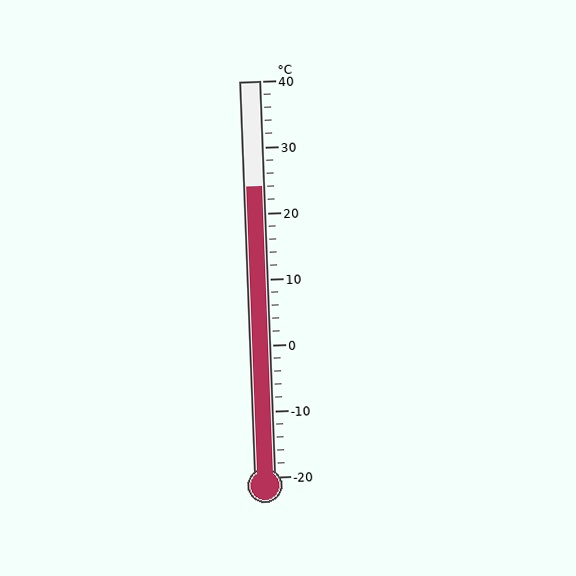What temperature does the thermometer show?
The thermometer shows approximately 24°C.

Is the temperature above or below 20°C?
The temperature is above 20°C.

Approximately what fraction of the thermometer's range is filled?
The thermometer is filled to approximately 75% of its range.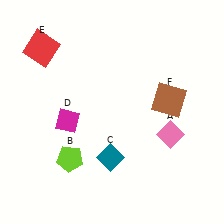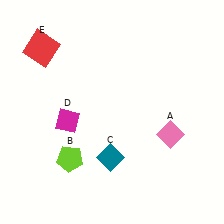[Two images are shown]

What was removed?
The brown square (F) was removed in Image 2.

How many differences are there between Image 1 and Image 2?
There is 1 difference between the two images.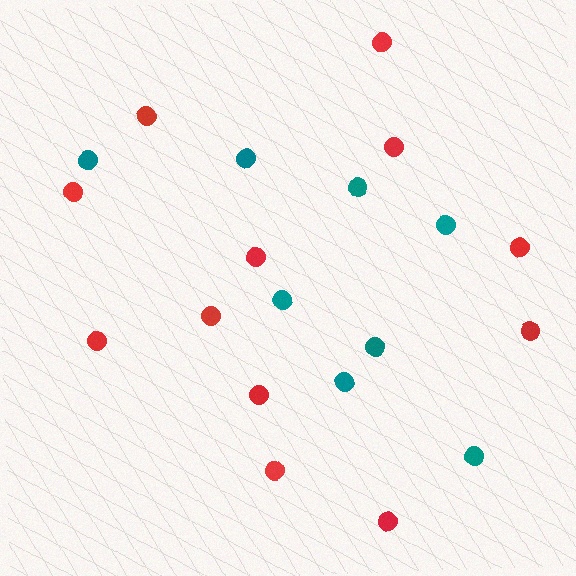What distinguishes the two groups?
There are 2 groups: one group of teal circles (8) and one group of red circles (12).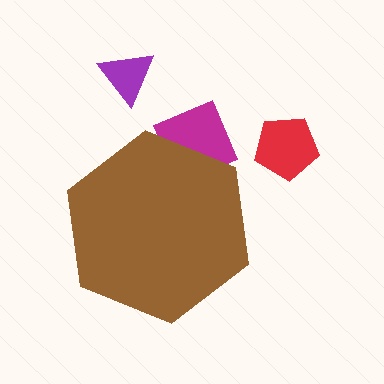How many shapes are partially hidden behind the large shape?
1 shape is partially hidden.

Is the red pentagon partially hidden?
No, the red pentagon is fully visible.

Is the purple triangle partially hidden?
No, the purple triangle is fully visible.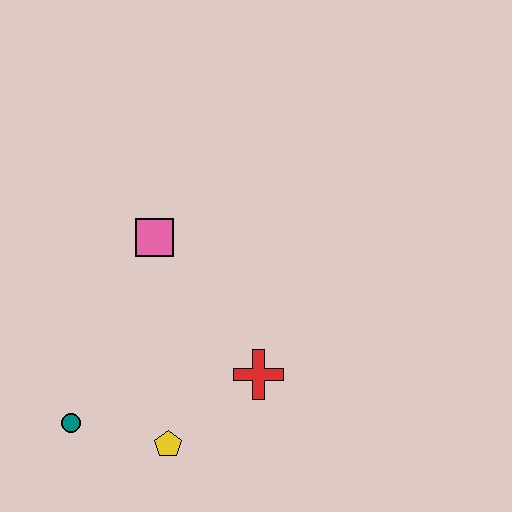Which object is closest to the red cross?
The yellow pentagon is closest to the red cross.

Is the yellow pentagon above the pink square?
No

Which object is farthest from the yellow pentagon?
The pink square is farthest from the yellow pentagon.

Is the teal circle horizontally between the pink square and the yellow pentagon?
No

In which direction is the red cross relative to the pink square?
The red cross is below the pink square.